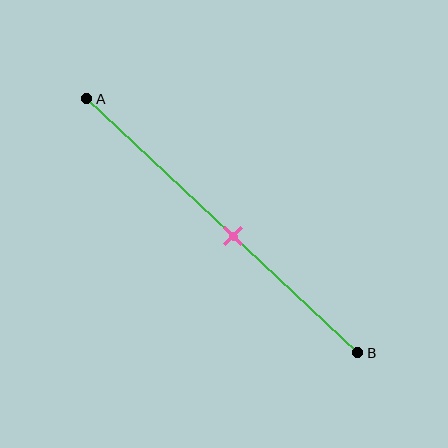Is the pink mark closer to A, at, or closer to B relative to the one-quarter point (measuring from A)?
The pink mark is closer to point B than the one-quarter point of segment AB.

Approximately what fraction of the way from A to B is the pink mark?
The pink mark is approximately 55% of the way from A to B.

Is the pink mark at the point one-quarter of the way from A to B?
No, the mark is at about 55% from A, not at the 25% one-quarter point.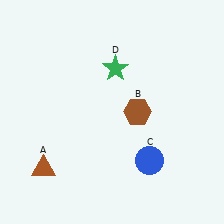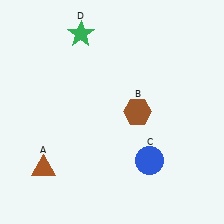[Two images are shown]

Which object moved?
The green star (D) moved left.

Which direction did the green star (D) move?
The green star (D) moved left.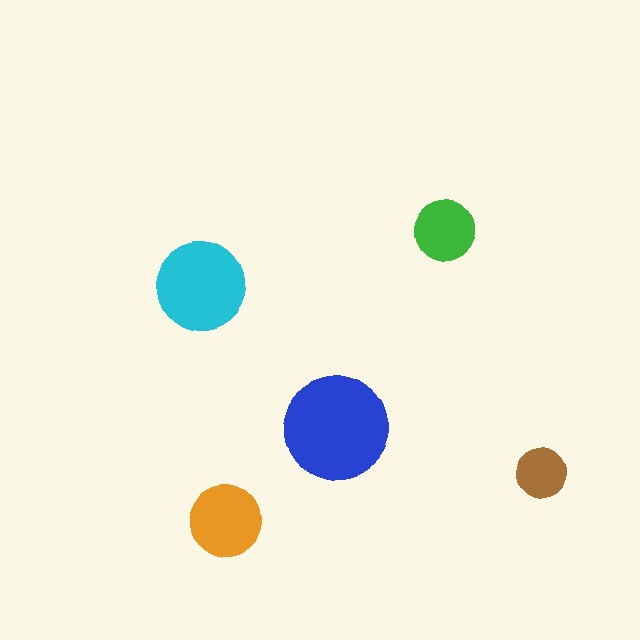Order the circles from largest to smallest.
the blue one, the cyan one, the orange one, the green one, the brown one.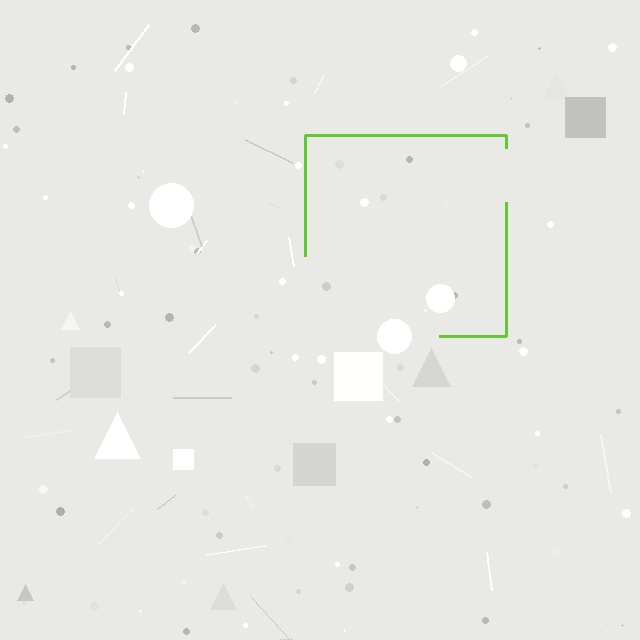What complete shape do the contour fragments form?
The contour fragments form a square.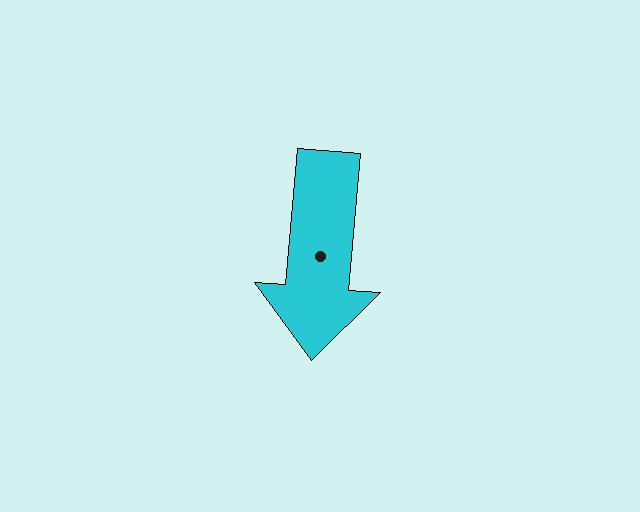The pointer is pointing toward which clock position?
Roughly 6 o'clock.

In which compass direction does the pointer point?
South.